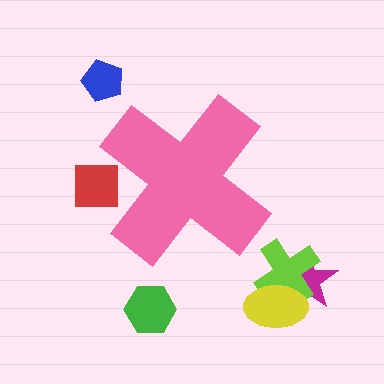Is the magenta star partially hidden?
No, the magenta star is fully visible.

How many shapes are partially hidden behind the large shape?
1 shape is partially hidden.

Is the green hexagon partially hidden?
No, the green hexagon is fully visible.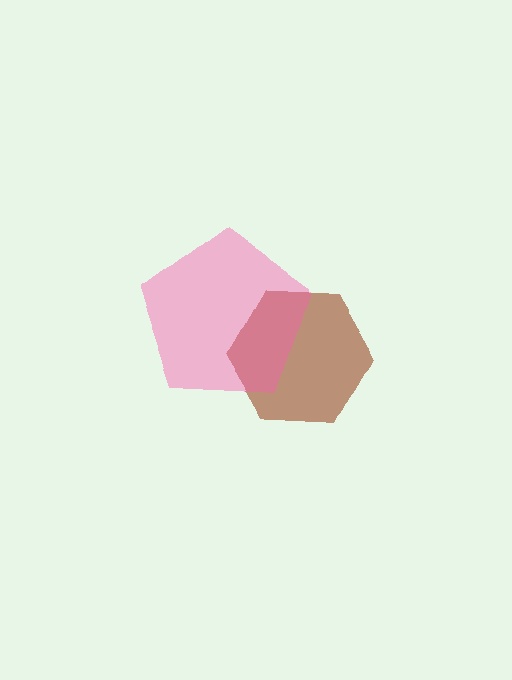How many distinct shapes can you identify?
There are 2 distinct shapes: a brown hexagon, a pink pentagon.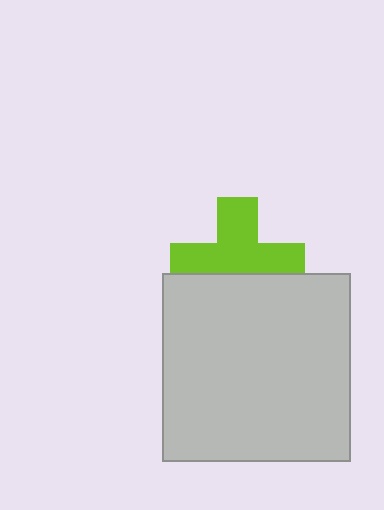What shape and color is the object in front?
The object in front is a light gray square.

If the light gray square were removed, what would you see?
You would see the complete lime cross.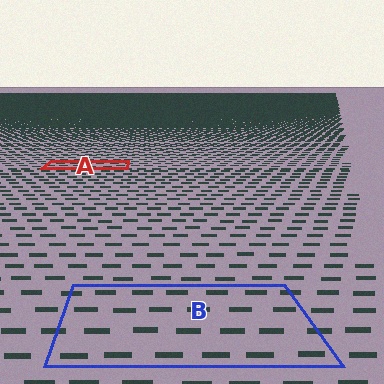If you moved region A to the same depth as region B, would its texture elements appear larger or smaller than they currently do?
They would appear larger. At a closer depth, the same texture elements are projected at a bigger on-screen size.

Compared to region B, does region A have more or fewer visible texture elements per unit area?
Region A has more texture elements per unit area — they are packed more densely because it is farther away.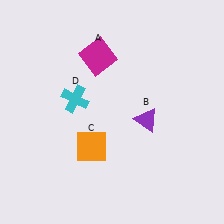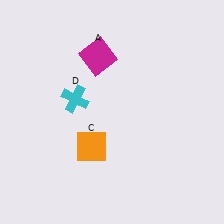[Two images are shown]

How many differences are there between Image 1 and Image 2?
There is 1 difference between the two images.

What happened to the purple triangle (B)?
The purple triangle (B) was removed in Image 2. It was in the bottom-right area of Image 1.